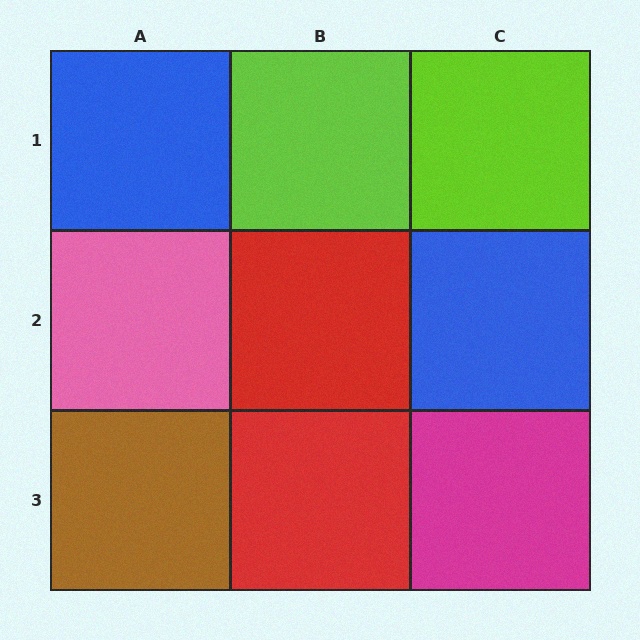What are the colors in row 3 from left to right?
Brown, red, magenta.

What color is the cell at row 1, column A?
Blue.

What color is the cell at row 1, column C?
Lime.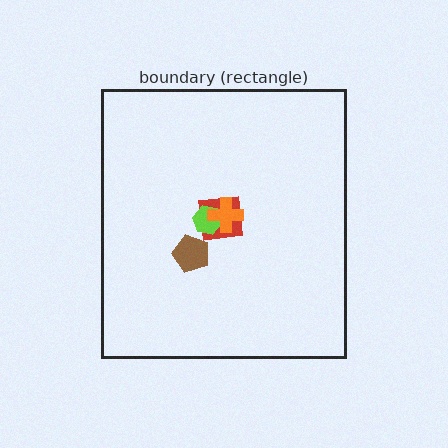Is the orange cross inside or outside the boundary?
Inside.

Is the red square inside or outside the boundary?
Inside.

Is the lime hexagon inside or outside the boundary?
Inside.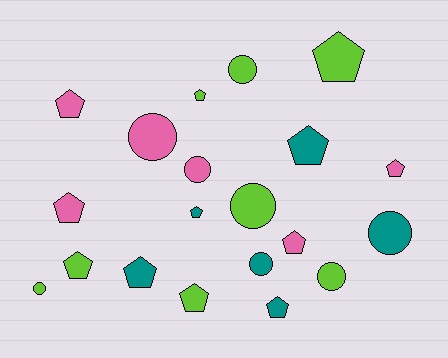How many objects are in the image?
There are 20 objects.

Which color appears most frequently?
Lime, with 8 objects.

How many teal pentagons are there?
There are 4 teal pentagons.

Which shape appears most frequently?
Pentagon, with 12 objects.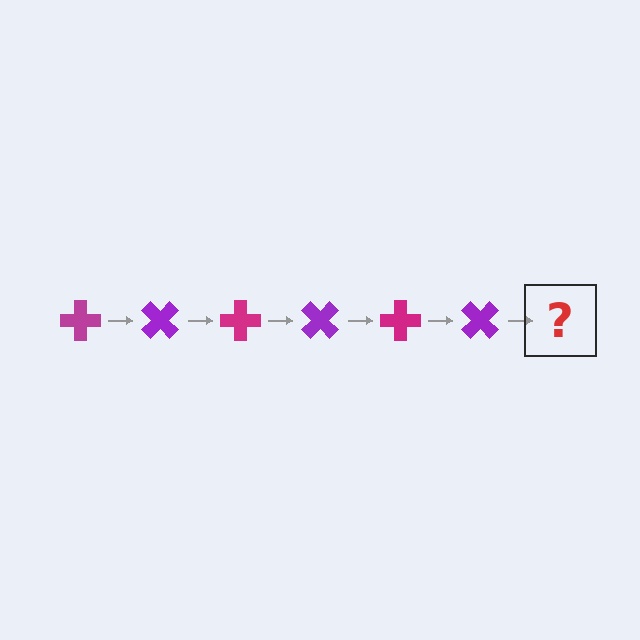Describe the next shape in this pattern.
It should be a magenta cross, rotated 270 degrees from the start.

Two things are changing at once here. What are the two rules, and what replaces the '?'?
The two rules are that it rotates 45 degrees each step and the color cycles through magenta and purple. The '?' should be a magenta cross, rotated 270 degrees from the start.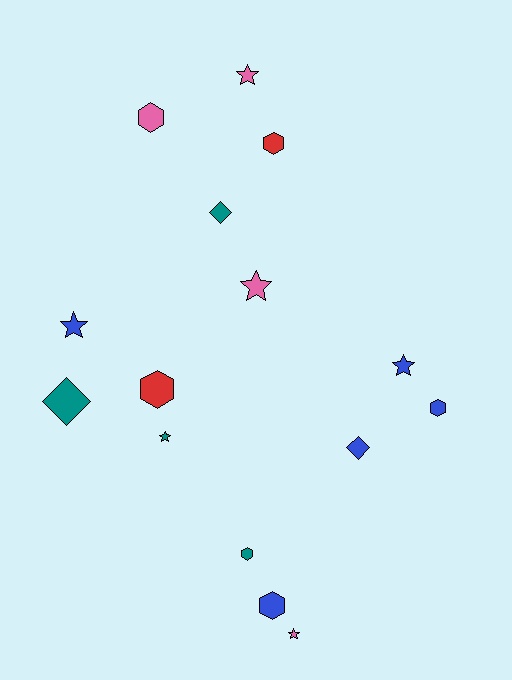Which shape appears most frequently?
Star, with 6 objects.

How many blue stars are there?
There are 2 blue stars.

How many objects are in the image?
There are 15 objects.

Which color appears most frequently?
Blue, with 5 objects.